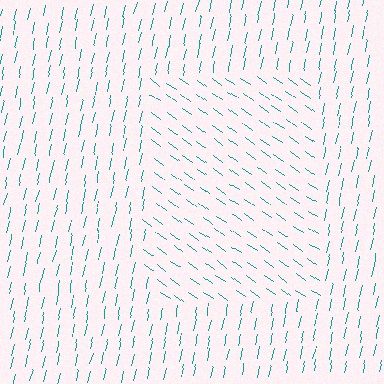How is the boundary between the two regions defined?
The boundary is defined purely by a change in line orientation (approximately 67 degrees difference). All lines are the same color and thickness.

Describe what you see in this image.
The image is filled with small teal line segments. A rectangle region in the image has lines oriented differently from the surrounding lines, creating a visible texture boundary.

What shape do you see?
I see a rectangle.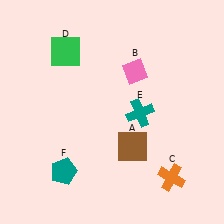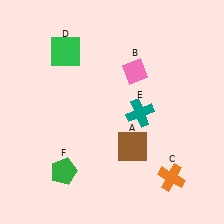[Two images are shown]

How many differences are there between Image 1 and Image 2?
There is 1 difference between the two images.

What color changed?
The pentagon (F) changed from teal in Image 1 to green in Image 2.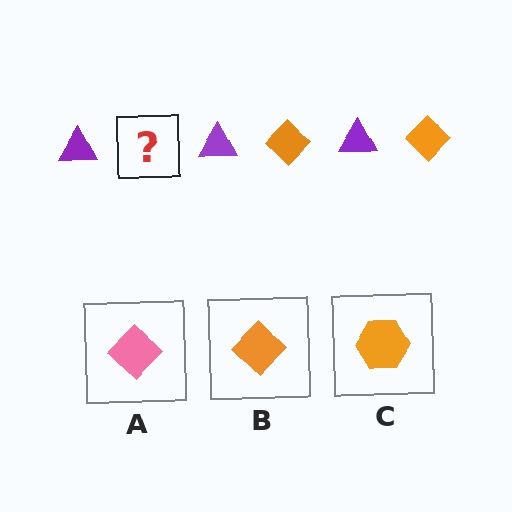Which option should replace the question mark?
Option B.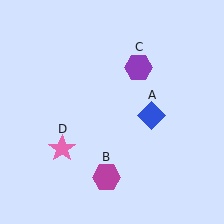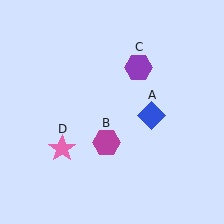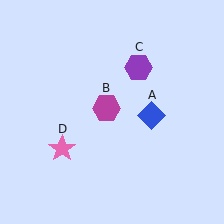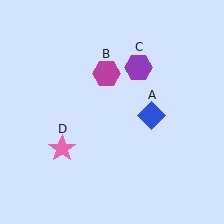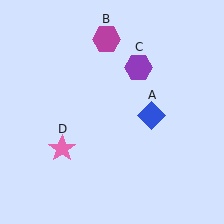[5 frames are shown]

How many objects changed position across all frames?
1 object changed position: magenta hexagon (object B).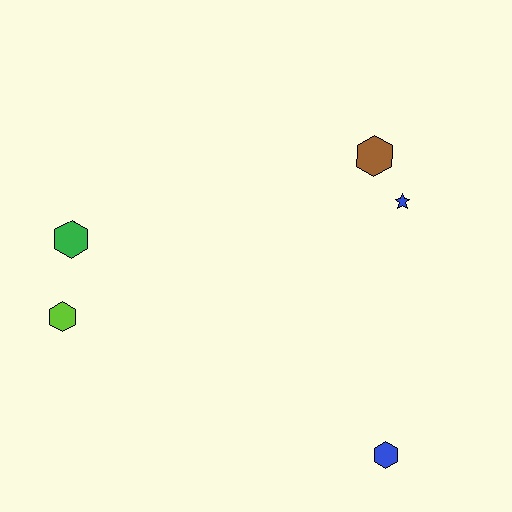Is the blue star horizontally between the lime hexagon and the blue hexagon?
No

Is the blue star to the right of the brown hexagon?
Yes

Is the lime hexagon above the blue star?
No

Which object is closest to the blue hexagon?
The blue star is closest to the blue hexagon.